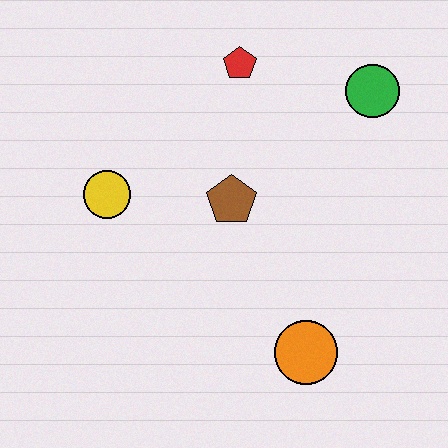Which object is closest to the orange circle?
The brown pentagon is closest to the orange circle.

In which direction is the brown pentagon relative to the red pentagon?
The brown pentagon is below the red pentagon.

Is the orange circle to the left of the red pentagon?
No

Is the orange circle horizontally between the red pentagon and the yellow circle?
No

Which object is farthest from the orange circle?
The red pentagon is farthest from the orange circle.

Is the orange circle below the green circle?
Yes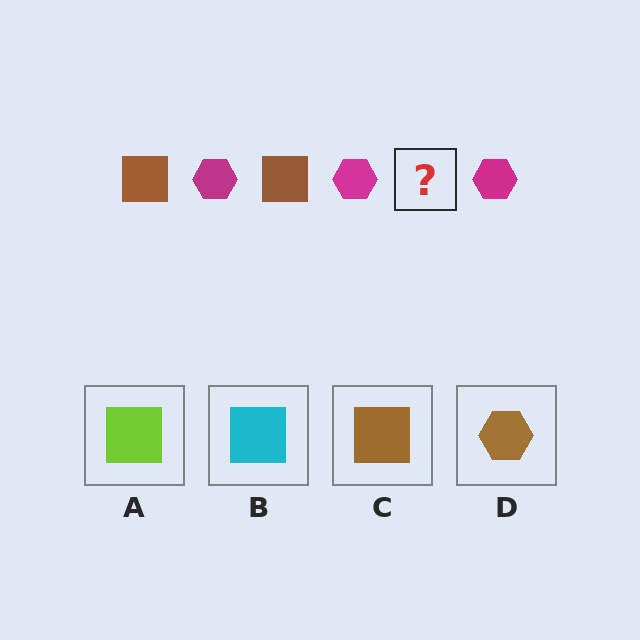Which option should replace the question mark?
Option C.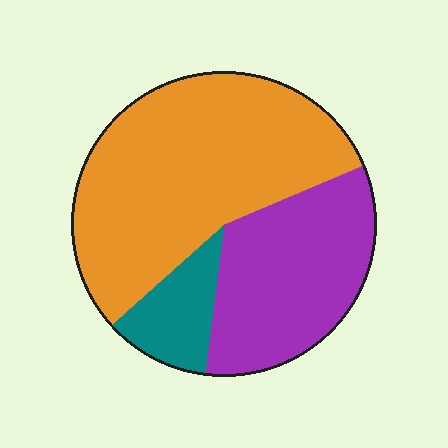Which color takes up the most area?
Orange, at roughly 55%.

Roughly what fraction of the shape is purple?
Purple takes up between a sixth and a third of the shape.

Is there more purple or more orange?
Orange.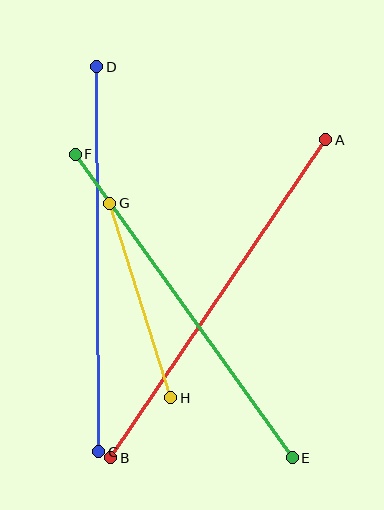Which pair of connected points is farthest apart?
Points C and D are farthest apart.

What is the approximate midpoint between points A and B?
The midpoint is at approximately (218, 299) pixels.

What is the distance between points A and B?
The distance is approximately 384 pixels.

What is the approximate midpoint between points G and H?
The midpoint is at approximately (140, 300) pixels.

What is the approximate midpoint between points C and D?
The midpoint is at approximately (98, 259) pixels.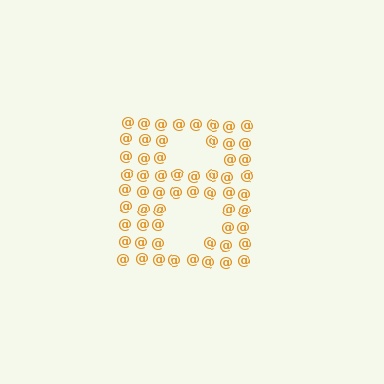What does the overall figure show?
The overall figure shows the letter B.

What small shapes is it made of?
It is made of small at signs.